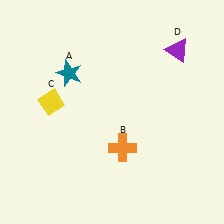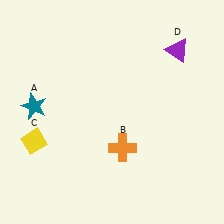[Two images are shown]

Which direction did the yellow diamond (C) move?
The yellow diamond (C) moved down.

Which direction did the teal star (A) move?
The teal star (A) moved left.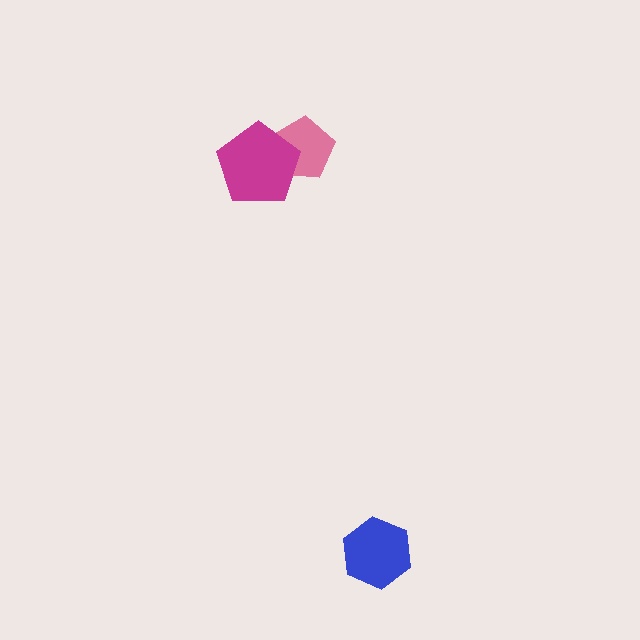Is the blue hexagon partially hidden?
No, no other shape covers it.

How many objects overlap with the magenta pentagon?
1 object overlaps with the magenta pentagon.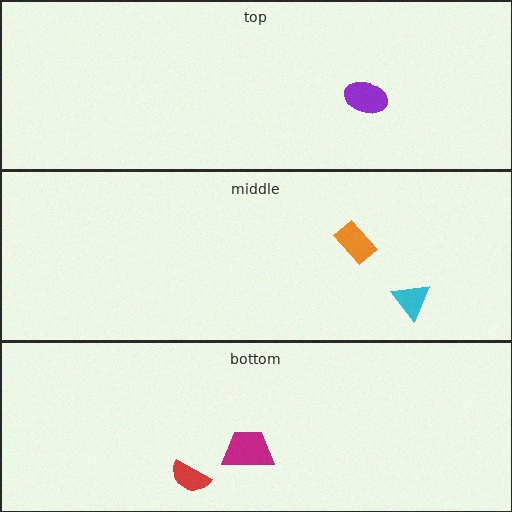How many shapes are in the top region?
1.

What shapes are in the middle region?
The cyan triangle, the orange rectangle.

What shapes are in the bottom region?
The magenta trapezoid, the red semicircle.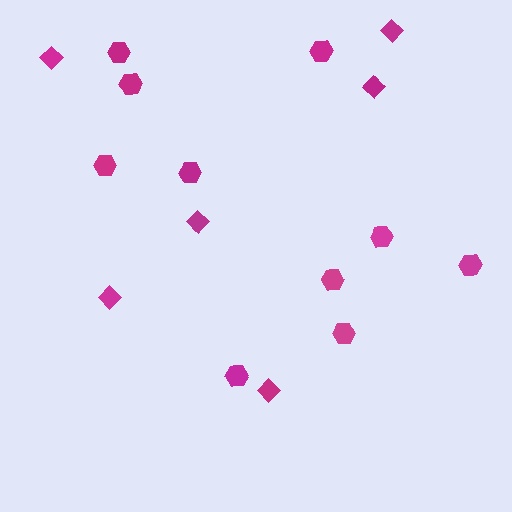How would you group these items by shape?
There are 2 groups: one group of hexagons (10) and one group of diamonds (6).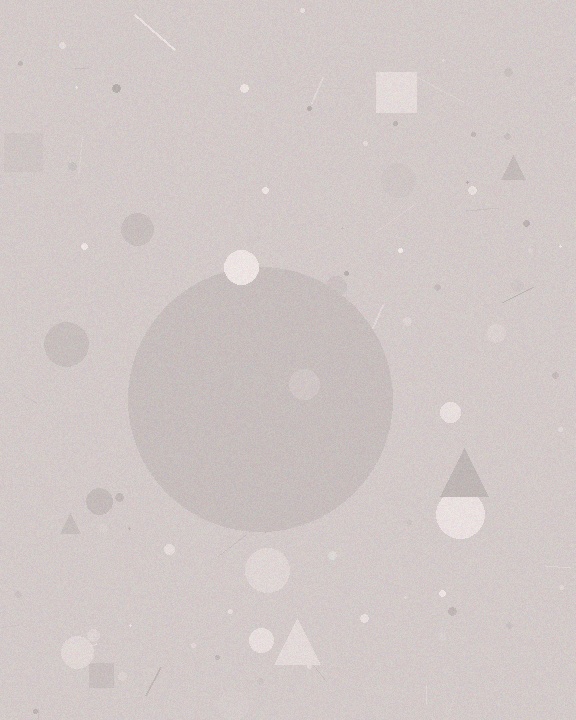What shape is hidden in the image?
A circle is hidden in the image.